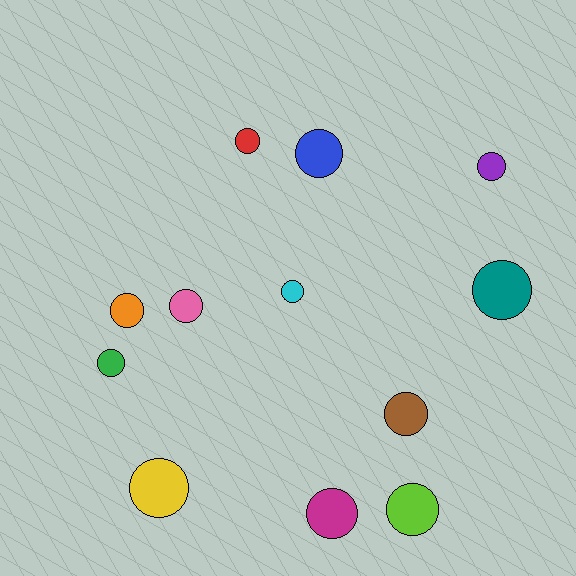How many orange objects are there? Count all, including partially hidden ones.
There is 1 orange object.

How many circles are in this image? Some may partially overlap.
There are 12 circles.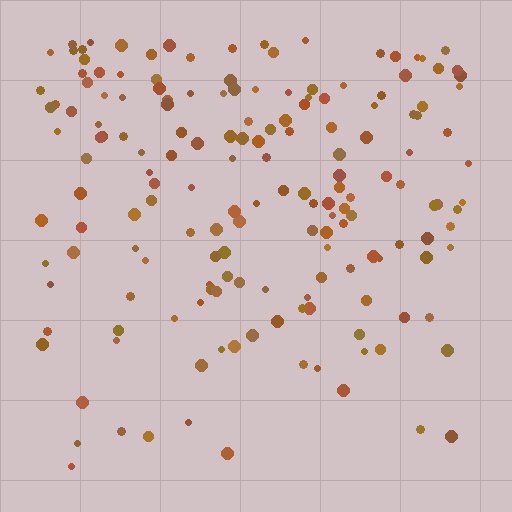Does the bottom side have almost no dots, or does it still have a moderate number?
Still a moderate number, just noticeably fewer than the top.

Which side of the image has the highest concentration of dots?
The top.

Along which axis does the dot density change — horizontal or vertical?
Vertical.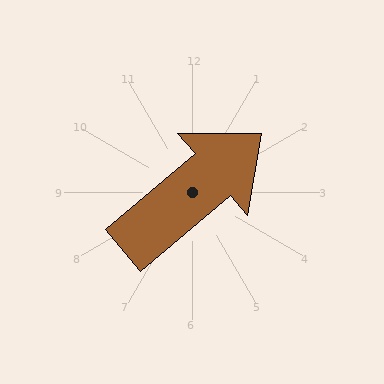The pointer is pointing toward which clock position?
Roughly 2 o'clock.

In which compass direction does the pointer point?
Northeast.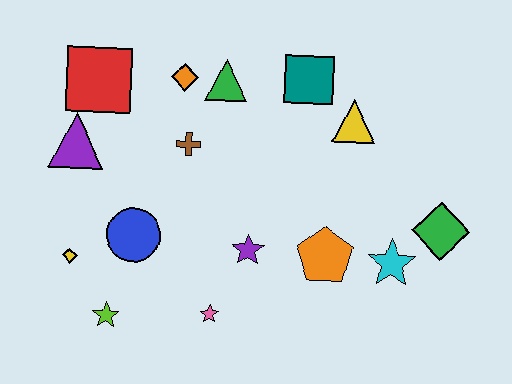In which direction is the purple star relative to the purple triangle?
The purple star is to the right of the purple triangle.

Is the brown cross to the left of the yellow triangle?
Yes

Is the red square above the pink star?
Yes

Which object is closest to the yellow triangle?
The teal square is closest to the yellow triangle.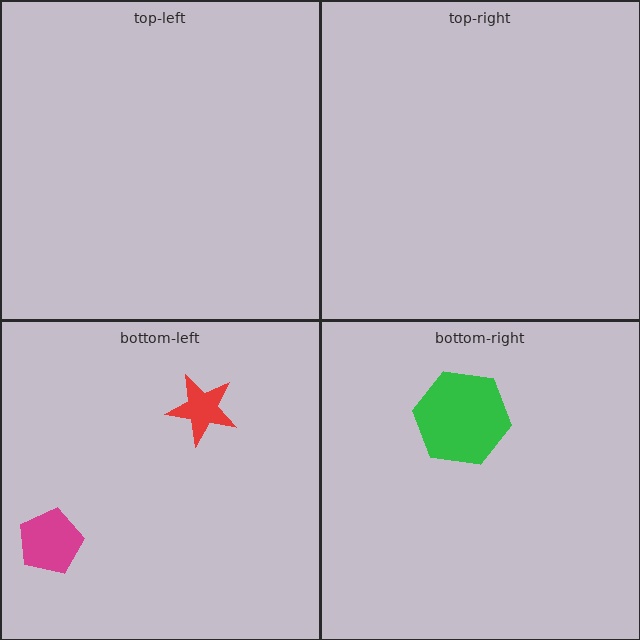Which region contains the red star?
The bottom-left region.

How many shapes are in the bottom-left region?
2.